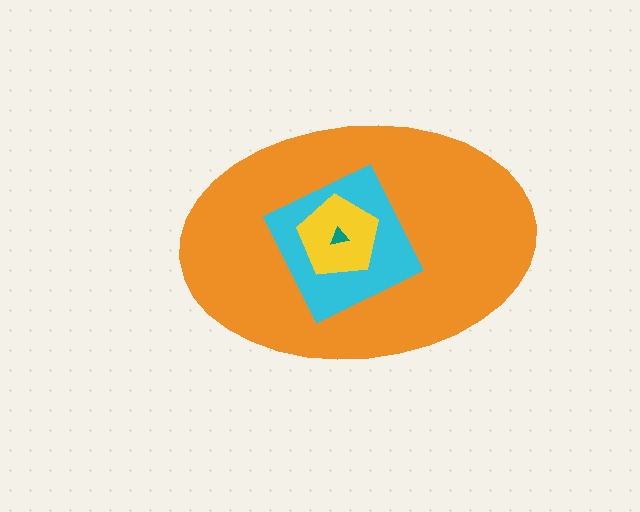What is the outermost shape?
The orange ellipse.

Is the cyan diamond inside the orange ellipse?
Yes.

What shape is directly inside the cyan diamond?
The yellow pentagon.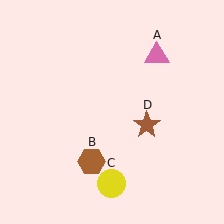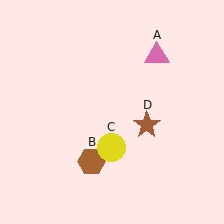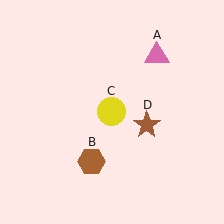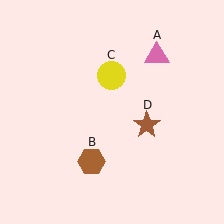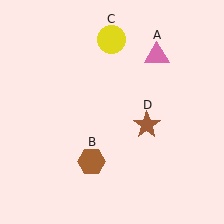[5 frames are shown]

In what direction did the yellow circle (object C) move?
The yellow circle (object C) moved up.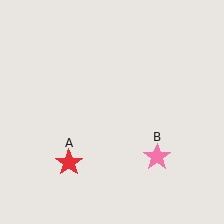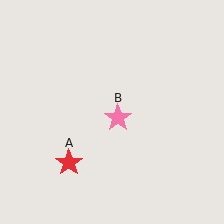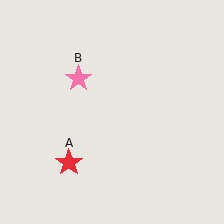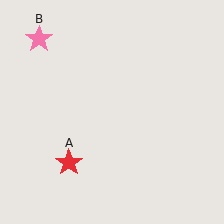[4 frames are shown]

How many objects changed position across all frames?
1 object changed position: pink star (object B).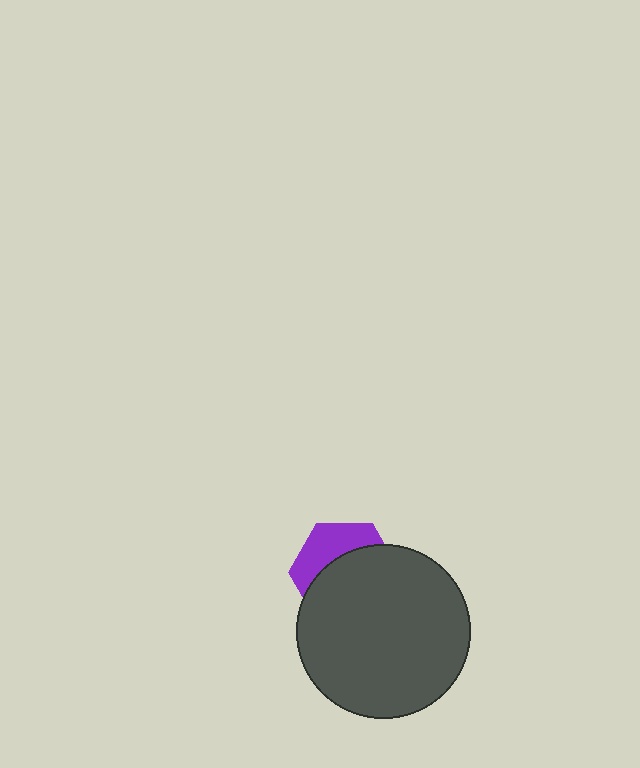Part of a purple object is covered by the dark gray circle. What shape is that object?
It is a hexagon.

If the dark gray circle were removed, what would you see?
You would see the complete purple hexagon.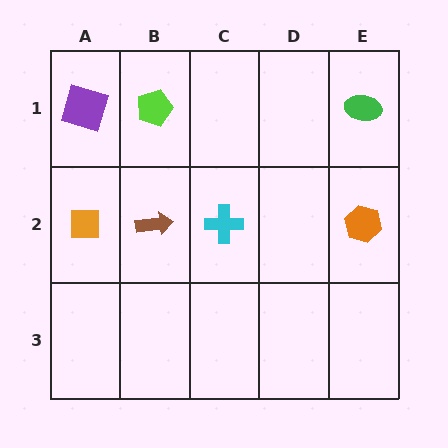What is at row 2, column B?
A brown arrow.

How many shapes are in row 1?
3 shapes.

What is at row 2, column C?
A cyan cross.